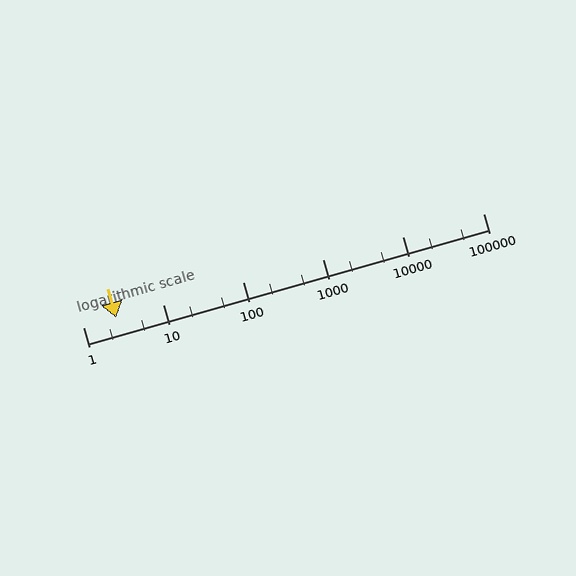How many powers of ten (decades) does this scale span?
The scale spans 5 decades, from 1 to 100000.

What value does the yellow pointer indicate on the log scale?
The pointer indicates approximately 2.6.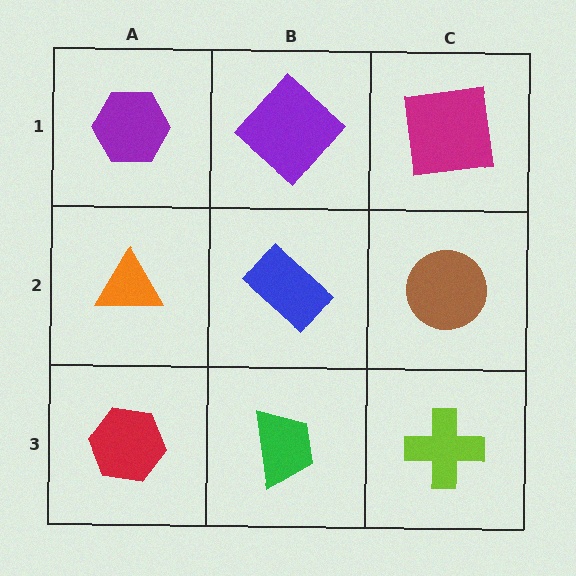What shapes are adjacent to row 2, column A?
A purple hexagon (row 1, column A), a red hexagon (row 3, column A), a blue rectangle (row 2, column B).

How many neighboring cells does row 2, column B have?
4.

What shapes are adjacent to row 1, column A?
An orange triangle (row 2, column A), a purple diamond (row 1, column B).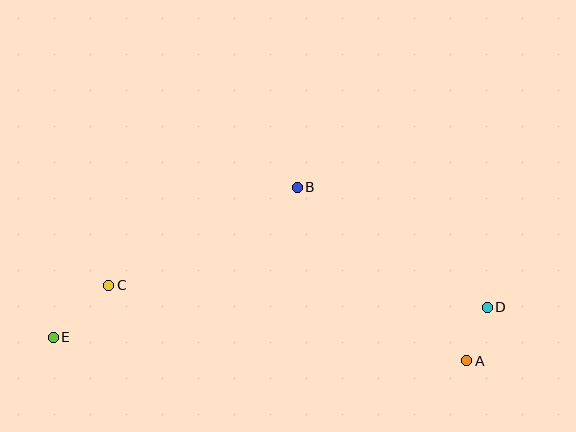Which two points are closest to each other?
Points A and D are closest to each other.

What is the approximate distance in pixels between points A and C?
The distance between A and C is approximately 366 pixels.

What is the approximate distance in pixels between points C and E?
The distance between C and E is approximately 76 pixels.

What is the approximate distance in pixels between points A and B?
The distance between A and B is approximately 243 pixels.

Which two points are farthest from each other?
Points D and E are farthest from each other.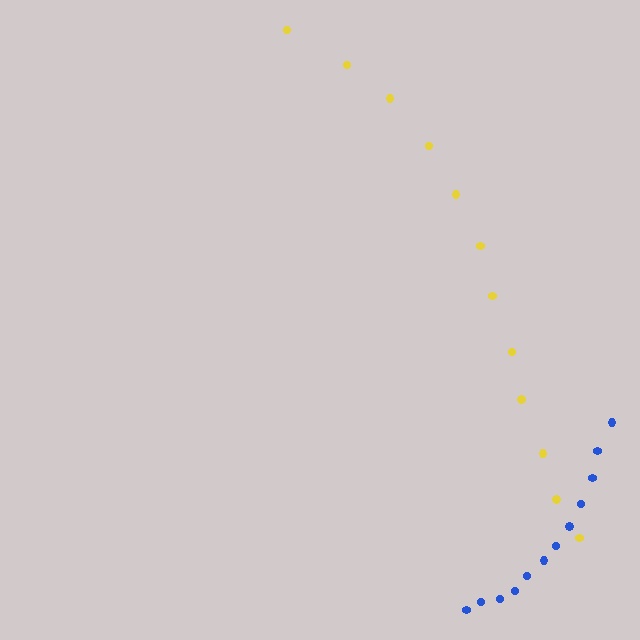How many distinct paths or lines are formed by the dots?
There are 2 distinct paths.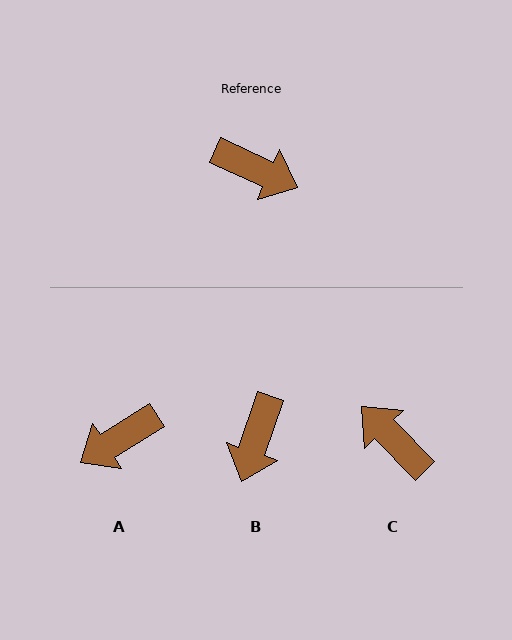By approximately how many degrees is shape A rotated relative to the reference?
Approximately 123 degrees clockwise.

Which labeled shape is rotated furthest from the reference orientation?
C, about 159 degrees away.